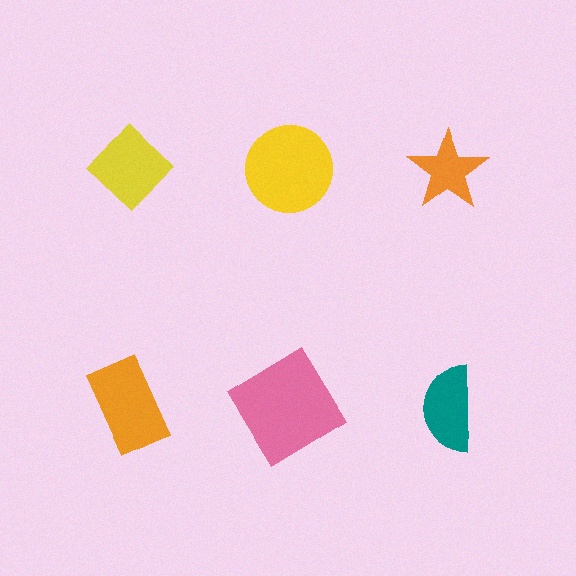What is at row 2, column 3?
A teal semicircle.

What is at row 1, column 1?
A yellow diamond.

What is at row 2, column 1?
An orange rectangle.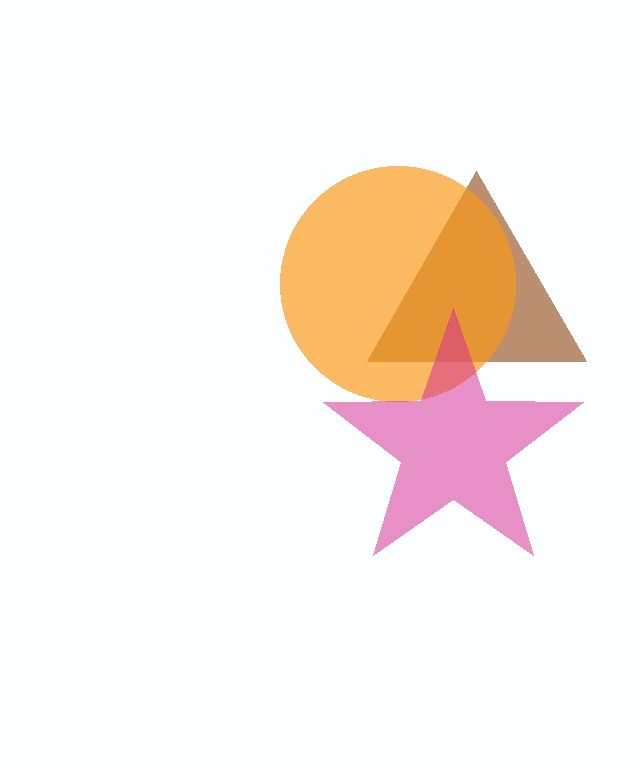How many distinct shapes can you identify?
There are 3 distinct shapes: a brown triangle, an orange circle, a magenta star.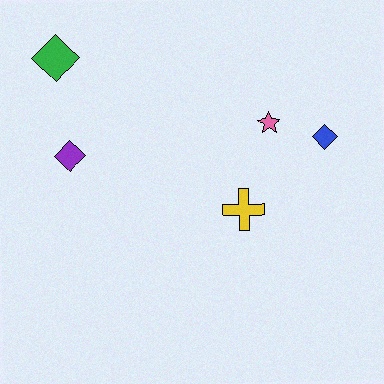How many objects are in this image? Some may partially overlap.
There are 5 objects.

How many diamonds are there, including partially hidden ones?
There are 3 diamonds.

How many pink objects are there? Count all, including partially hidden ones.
There is 1 pink object.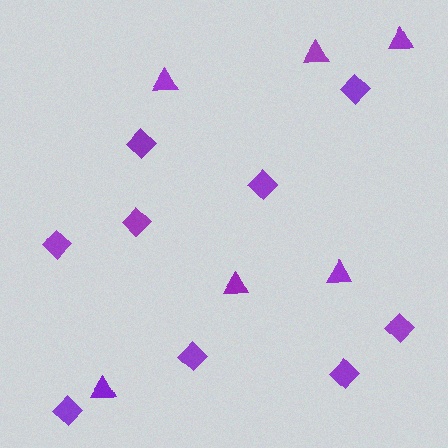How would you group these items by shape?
There are 2 groups: one group of triangles (6) and one group of diamonds (9).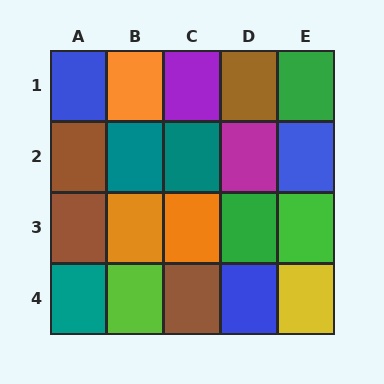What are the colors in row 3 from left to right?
Brown, orange, orange, green, green.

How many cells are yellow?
1 cell is yellow.